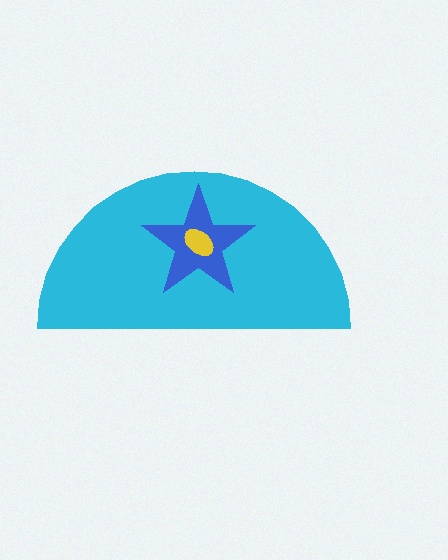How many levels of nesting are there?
3.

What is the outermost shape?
The cyan semicircle.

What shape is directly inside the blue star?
The yellow ellipse.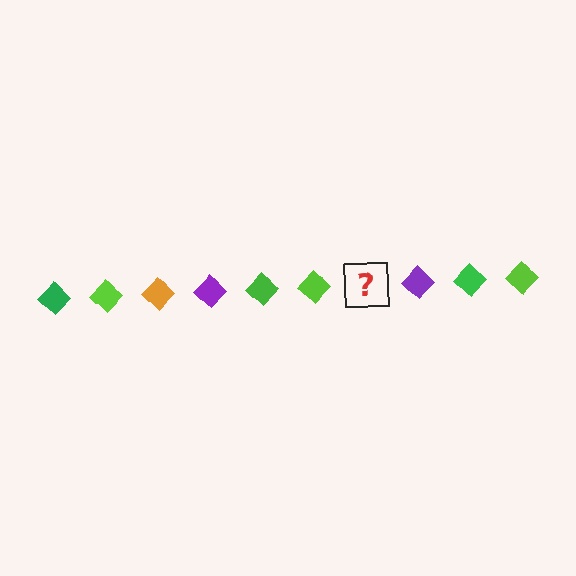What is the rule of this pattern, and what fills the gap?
The rule is that the pattern cycles through green, lime, orange, purple diamonds. The gap should be filled with an orange diamond.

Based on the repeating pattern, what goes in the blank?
The blank should be an orange diamond.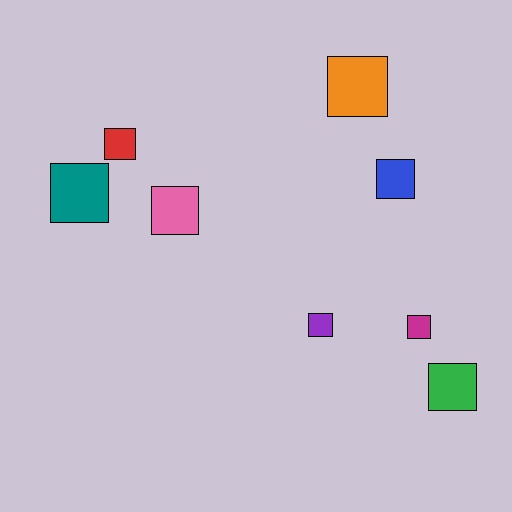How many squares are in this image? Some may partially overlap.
There are 8 squares.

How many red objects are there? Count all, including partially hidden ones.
There is 1 red object.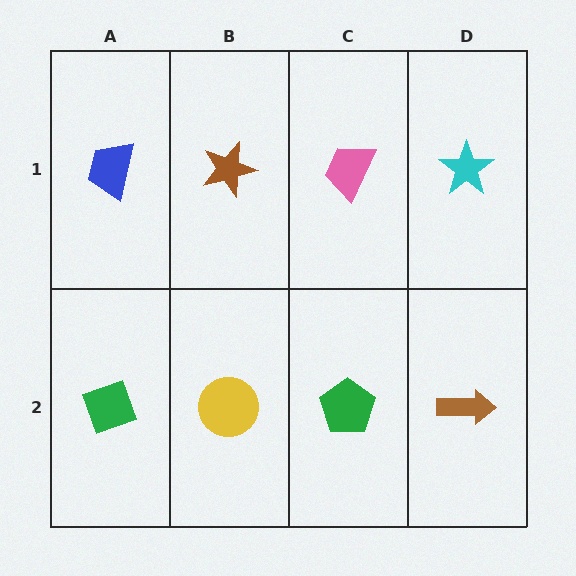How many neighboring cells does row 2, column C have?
3.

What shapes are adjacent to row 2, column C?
A pink trapezoid (row 1, column C), a yellow circle (row 2, column B), a brown arrow (row 2, column D).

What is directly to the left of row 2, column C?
A yellow circle.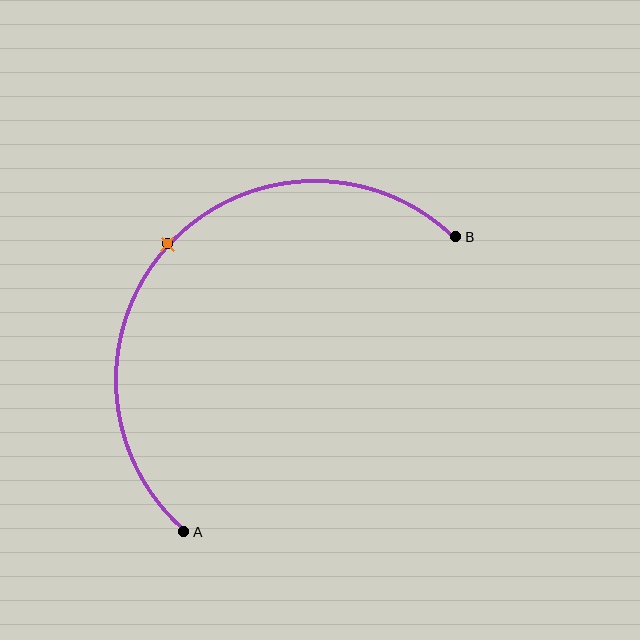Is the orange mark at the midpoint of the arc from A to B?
Yes. The orange mark lies on the arc at equal arc-length from both A and B — it is the arc midpoint.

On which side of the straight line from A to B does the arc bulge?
The arc bulges above and to the left of the straight line connecting A and B.